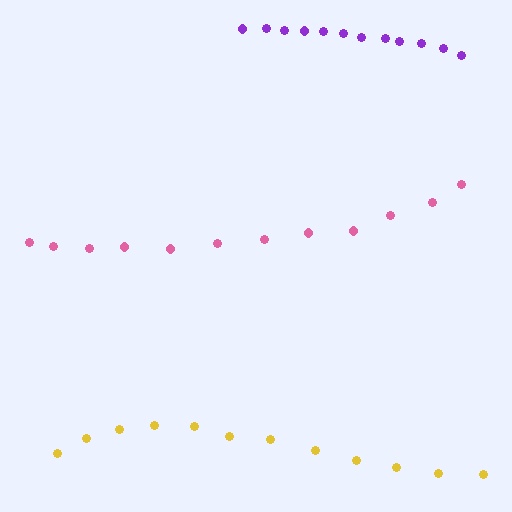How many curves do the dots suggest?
There are 3 distinct paths.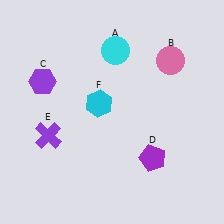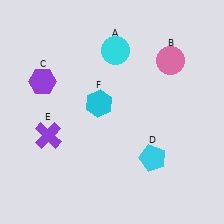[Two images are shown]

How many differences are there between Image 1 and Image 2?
There is 1 difference between the two images.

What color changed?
The pentagon (D) changed from purple in Image 1 to cyan in Image 2.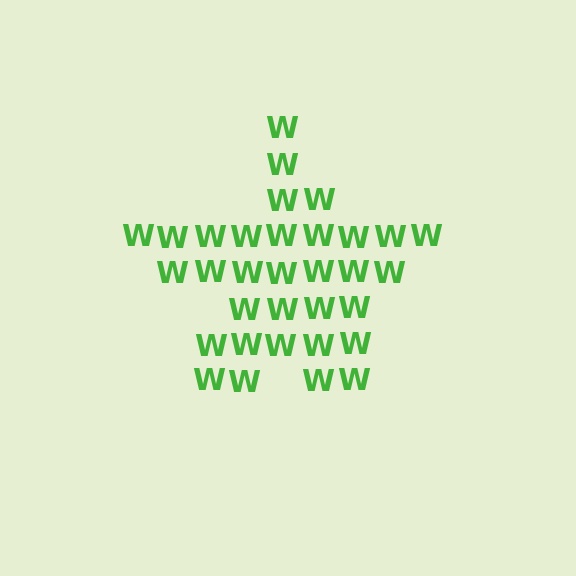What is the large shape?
The large shape is a star.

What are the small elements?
The small elements are letter W's.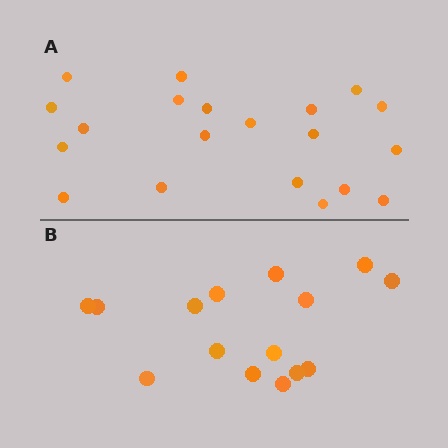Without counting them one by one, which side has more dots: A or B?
Region A (the top region) has more dots.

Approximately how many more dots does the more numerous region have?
Region A has about 5 more dots than region B.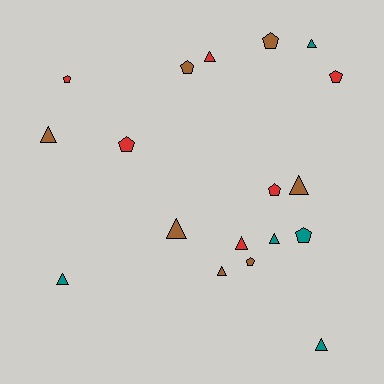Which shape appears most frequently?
Triangle, with 10 objects.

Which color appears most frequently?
Brown, with 7 objects.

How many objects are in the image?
There are 18 objects.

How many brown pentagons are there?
There are 3 brown pentagons.